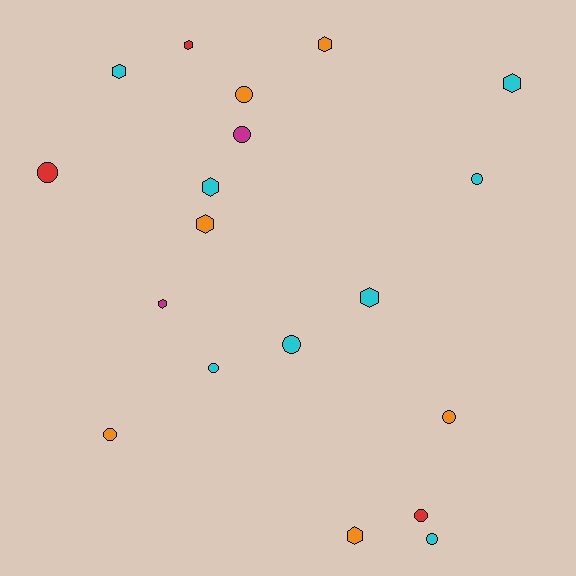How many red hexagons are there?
There is 1 red hexagon.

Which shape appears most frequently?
Circle, with 10 objects.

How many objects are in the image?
There are 19 objects.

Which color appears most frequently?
Cyan, with 8 objects.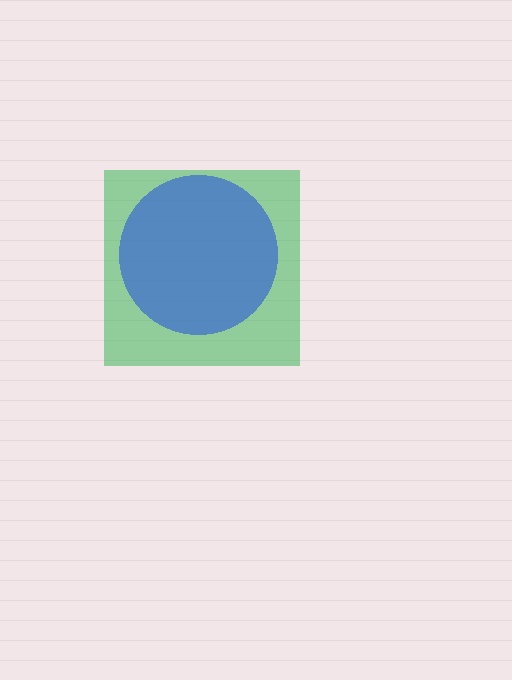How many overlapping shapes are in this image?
There are 2 overlapping shapes in the image.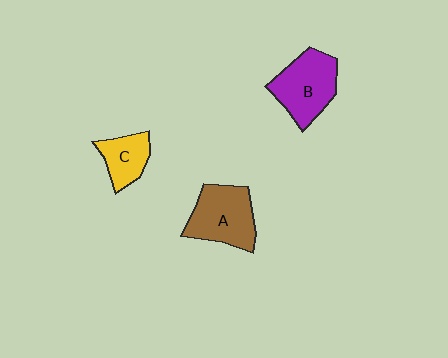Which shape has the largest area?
Shape B (purple).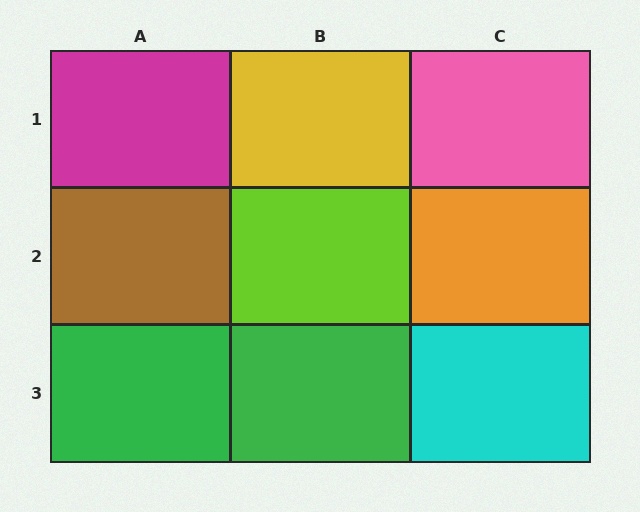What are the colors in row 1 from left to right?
Magenta, yellow, pink.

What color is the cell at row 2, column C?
Orange.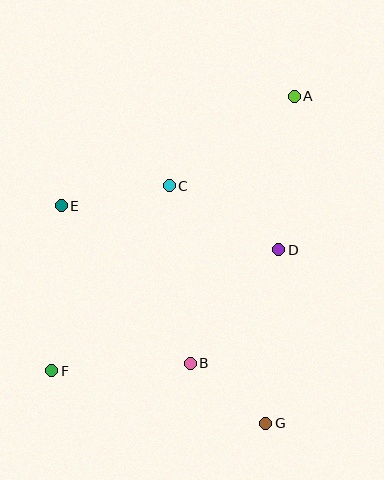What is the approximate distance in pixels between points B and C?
The distance between B and C is approximately 178 pixels.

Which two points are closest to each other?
Points B and G are closest to each other.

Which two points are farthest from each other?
Points A and F are farthest from each other.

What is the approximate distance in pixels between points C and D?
The distance between C and D is approximately 127 pixels.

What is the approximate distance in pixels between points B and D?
The distance between B and D is approximately 144 pixels.